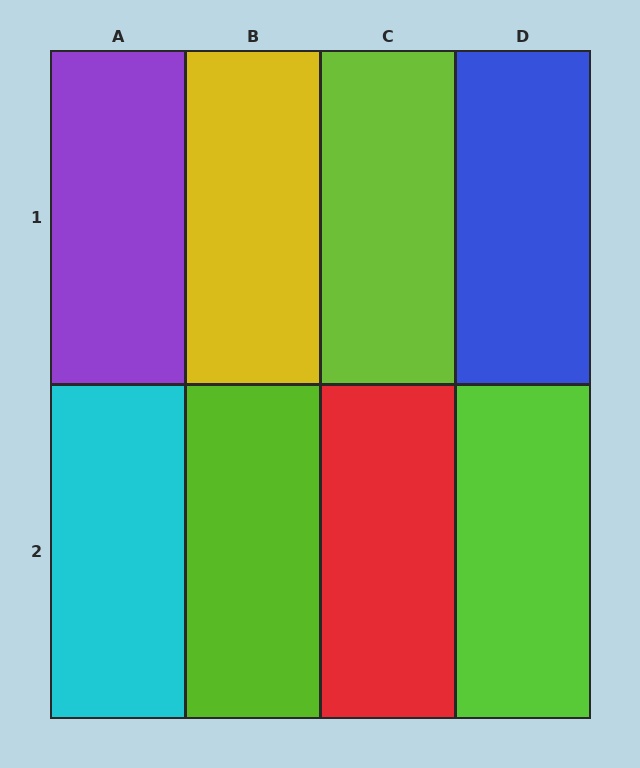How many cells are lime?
3 cells are lime.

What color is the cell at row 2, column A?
Cyan.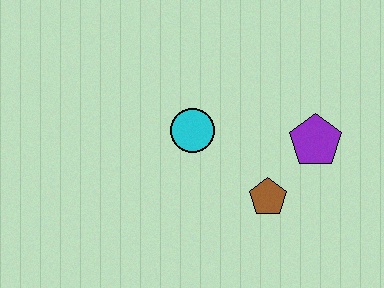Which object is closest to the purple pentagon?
The brown pentagon is closest to the purple pentagon.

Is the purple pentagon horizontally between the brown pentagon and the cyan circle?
No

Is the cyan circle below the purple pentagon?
No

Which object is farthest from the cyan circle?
The purple pentagon is farthest from the cyan circle.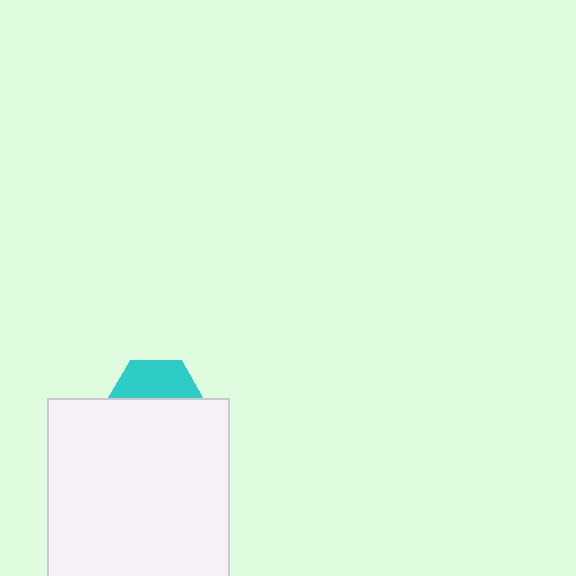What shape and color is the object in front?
The object in front is a white rectangle.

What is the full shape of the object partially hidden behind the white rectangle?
The partially hidden object is a cyan hexagon.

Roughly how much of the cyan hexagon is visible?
A small part of it is visible (roughly 40%).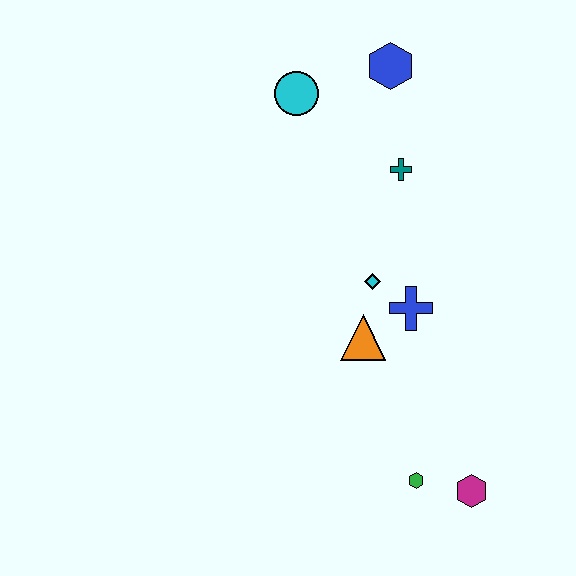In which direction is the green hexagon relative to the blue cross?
The green hexagon is below the blue cross.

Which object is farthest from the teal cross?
The magenta hexagon is farthest from the teal cross.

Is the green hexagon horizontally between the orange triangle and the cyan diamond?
No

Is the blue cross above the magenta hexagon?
Yes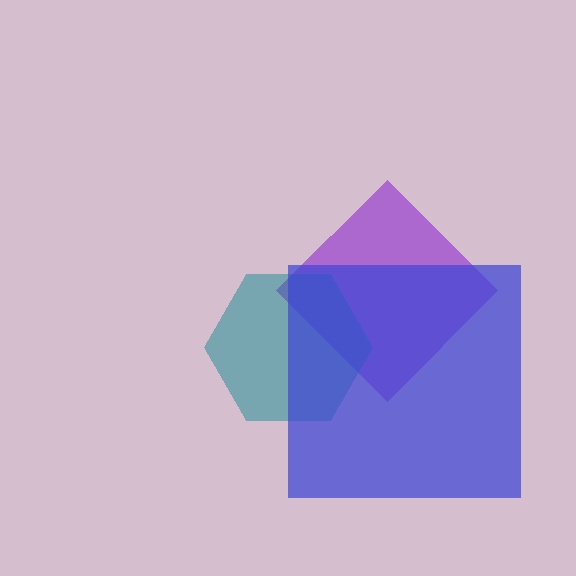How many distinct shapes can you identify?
There are 3 distinct shapes: a purple diamond, a teal hexagon, a blue square.